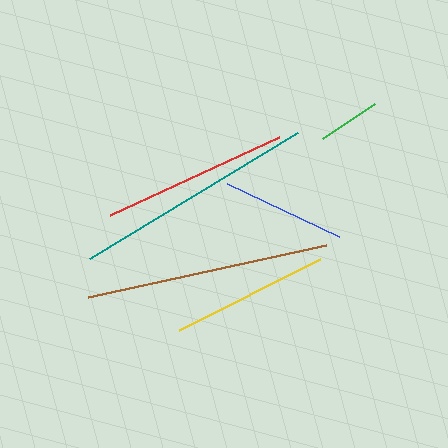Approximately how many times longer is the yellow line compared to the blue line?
The yellow line is approximately 1.3 times the length of the blue line.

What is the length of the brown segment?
The brown segment is approximately 243 pixels long.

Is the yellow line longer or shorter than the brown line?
The brown line is longer than the yellow line.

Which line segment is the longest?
The brown line is the longest at approximately 243 pixels.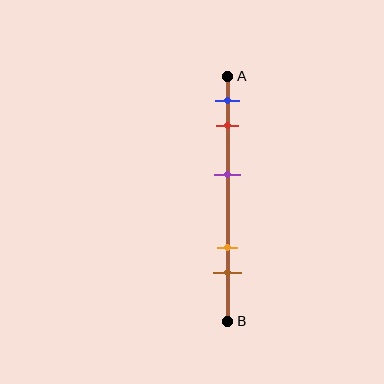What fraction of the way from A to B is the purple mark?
The purple mark is approximately 40% (0.4) of the way from A to B.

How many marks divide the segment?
There are 5 marks dividing the segment.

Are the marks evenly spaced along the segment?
No, the marks are not evenly spaced.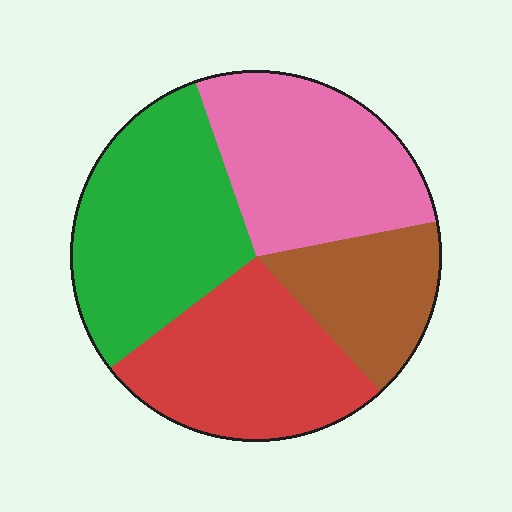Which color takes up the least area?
Brown, at roughly 15%.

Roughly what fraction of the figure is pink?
Pink takes up between a sixth and a third of the figure.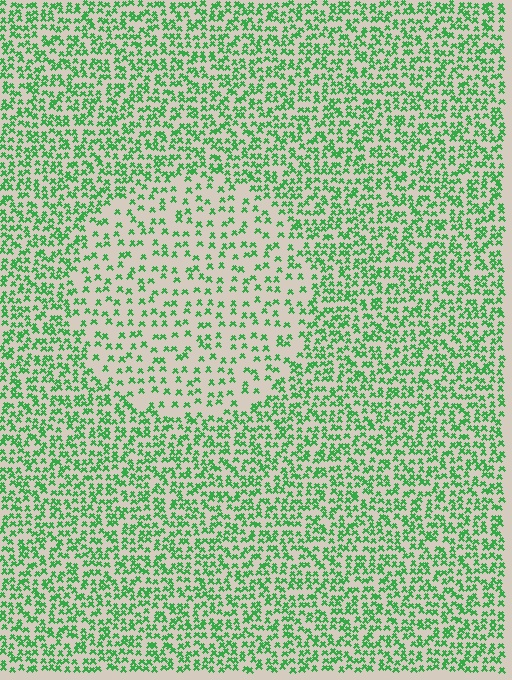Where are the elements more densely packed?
The elements are more densely packed outside the circle boundary.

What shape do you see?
I see a circle.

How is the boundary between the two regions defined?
The boundary is defined by a change in element density (approximately 2.0x ratio). All elements are the same color, size, and shape.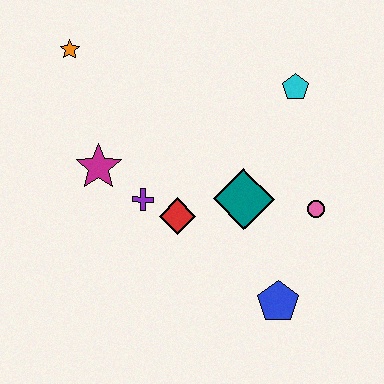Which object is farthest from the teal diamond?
The orange star is farthest from the teal diamond.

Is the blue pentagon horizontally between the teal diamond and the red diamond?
No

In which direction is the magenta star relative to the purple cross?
The magenta star is to the left of the purple cross.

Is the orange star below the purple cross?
No